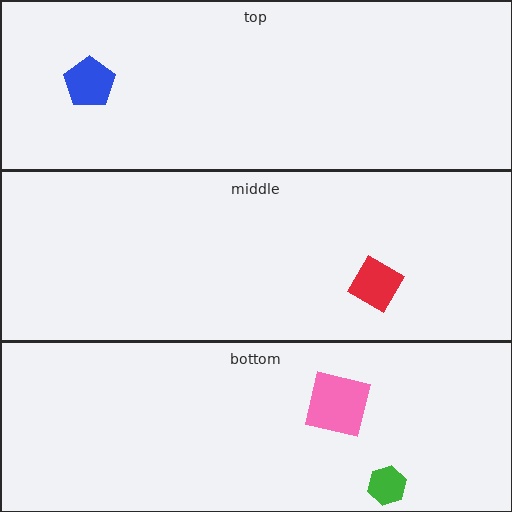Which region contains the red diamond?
The middle region.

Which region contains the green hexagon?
The bottom region.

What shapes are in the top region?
The blue pentagon.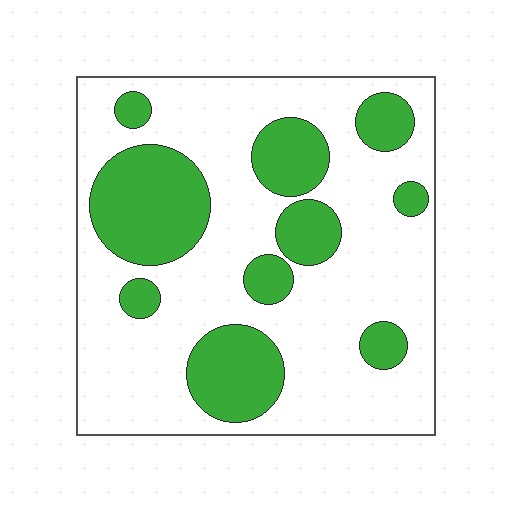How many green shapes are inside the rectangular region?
10.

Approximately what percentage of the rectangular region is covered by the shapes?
Approximately 30%.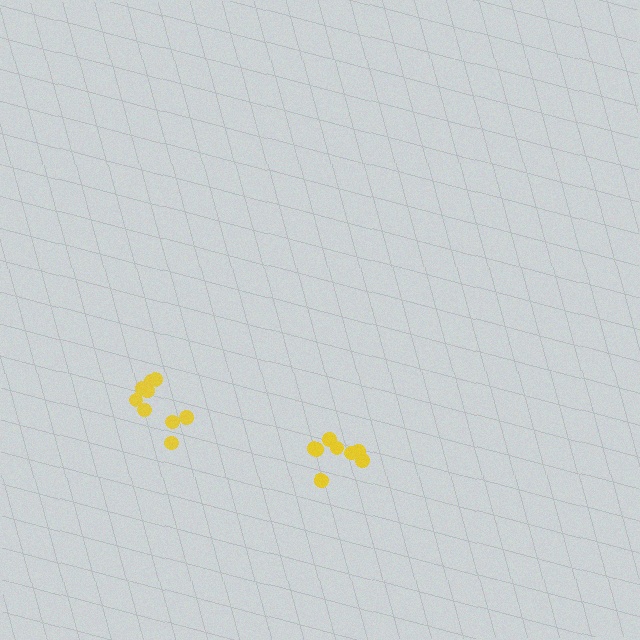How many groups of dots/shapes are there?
There are 2 groups.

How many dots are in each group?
Group 1: 8 dots, Group 2: 9 dots (17 total).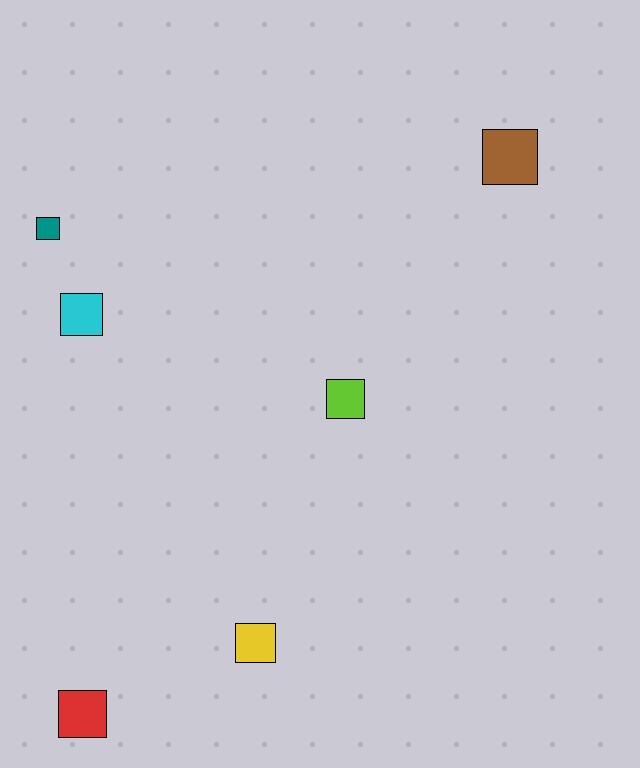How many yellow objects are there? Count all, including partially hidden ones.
There is 1 yellow object.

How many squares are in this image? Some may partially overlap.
There are 6 squares.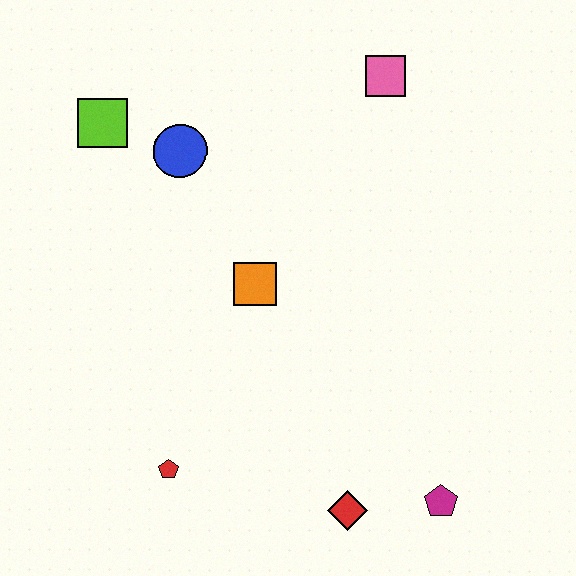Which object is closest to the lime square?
The blue circle is closest to the lime square.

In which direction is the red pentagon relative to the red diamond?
The red pentagon is to the left of the red diamond.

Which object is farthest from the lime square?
The magenta pentagon is farthest from the lime square.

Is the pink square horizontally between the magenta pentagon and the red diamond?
Yes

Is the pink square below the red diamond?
No